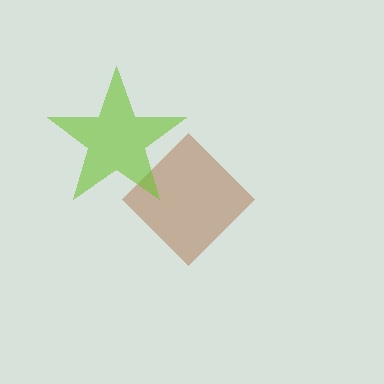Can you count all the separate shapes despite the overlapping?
Yes, there are 2 separate shapes.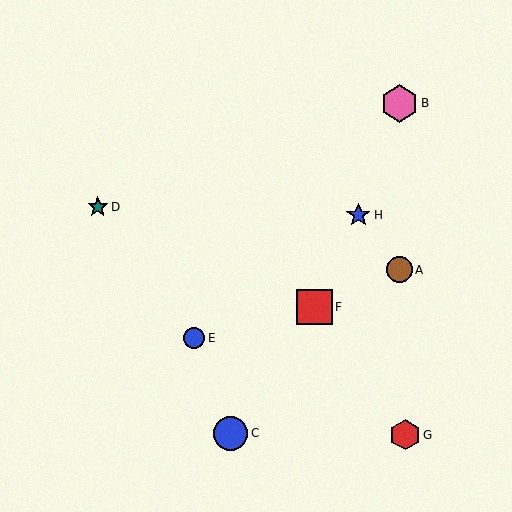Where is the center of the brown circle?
The center of the brown circle is at (399, 270).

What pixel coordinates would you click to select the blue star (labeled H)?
Click at (358, 215) to select the blue star H.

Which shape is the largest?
The pink hexagon (labeled B) is the largest.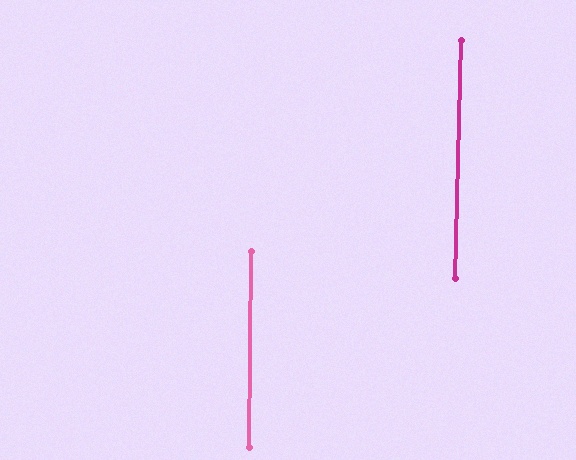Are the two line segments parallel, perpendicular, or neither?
Parallel — their directions differ by only 1.1°.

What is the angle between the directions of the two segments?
Approximately 1 degree.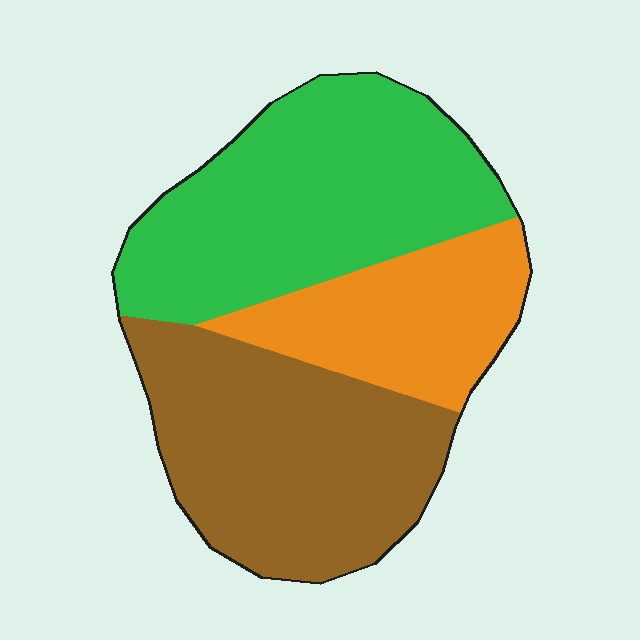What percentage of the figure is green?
Green covers around 40% of the figure.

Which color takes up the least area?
Orange, at roughly 20%.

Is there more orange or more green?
Green.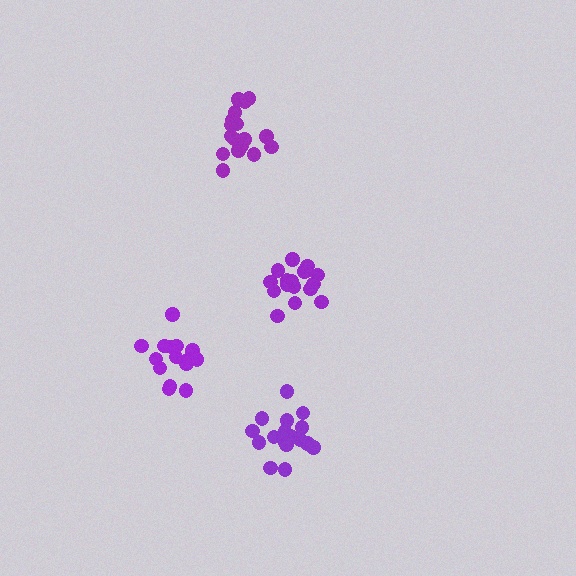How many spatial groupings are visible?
There are 4 spatial groupings.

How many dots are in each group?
Group 1: 16 dots, Group 2: 17 dots, Group 3: 18 dots, Group 4: 16 dots (67 total).